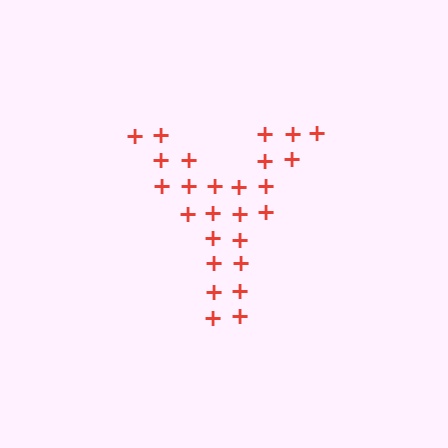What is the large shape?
The large shape is the letter Y.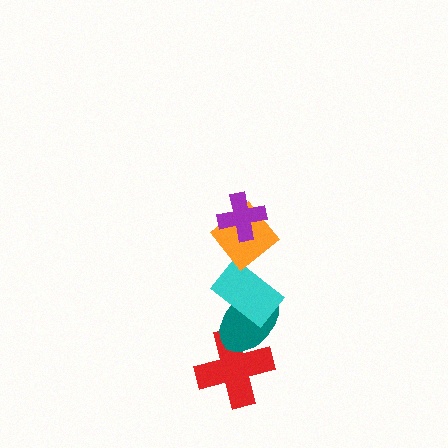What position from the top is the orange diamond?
The orange diamond is 2nd from the top.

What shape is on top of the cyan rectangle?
The orange diamond is on top of the cyan rectangle.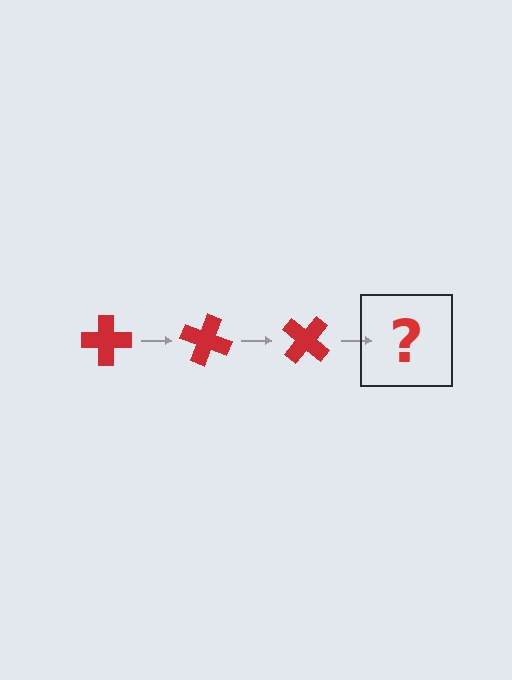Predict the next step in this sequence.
The next step is a red cross rotated 60 degrees.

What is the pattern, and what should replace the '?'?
The pattern is that the cross rotates 20 degrees each step. The '?' should be a red cross rotated 60 degrees.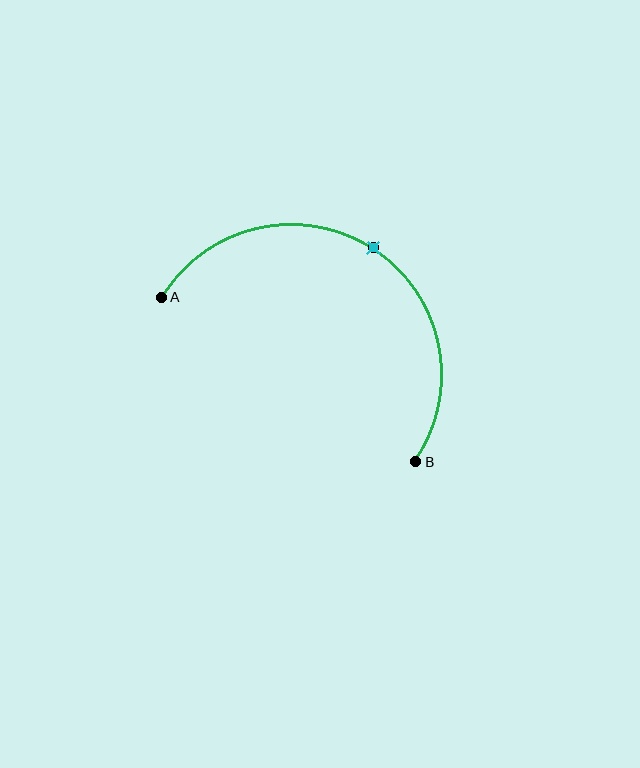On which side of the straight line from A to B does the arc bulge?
The arc bulges above the straight line connecting A and B.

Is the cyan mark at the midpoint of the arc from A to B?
Yes. The cyan mark lies on the arc at equal arc-length from both A and B — it is the arc midpoint.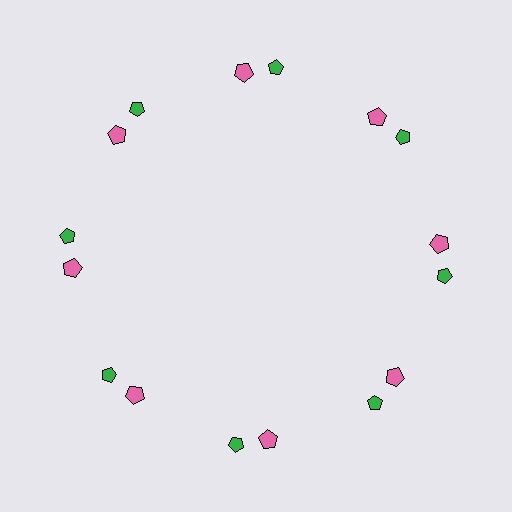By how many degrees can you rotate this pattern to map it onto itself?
The pattern maps onto itself every 45 degrees of rotation.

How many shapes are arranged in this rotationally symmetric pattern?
There are 16 shapes, arranged in 8 groups of 2.